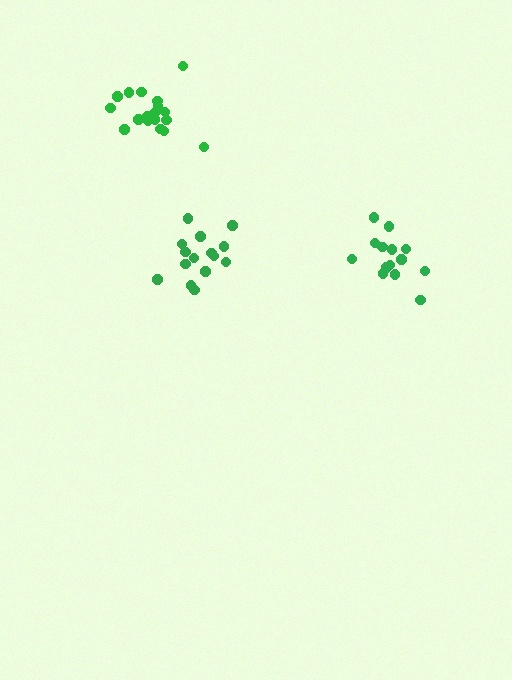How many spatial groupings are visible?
There are 3 spatial groupings.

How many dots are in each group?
Group 1: 15 dots, Group 2: 14 dots, Group 3: 18 dots (47 total).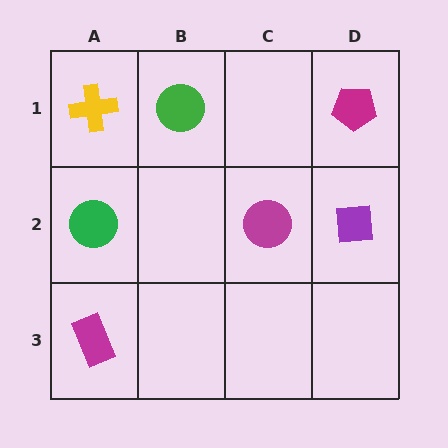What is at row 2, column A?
A green circle.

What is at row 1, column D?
A magenta pentagon.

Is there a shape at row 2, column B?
No, that cell is empty.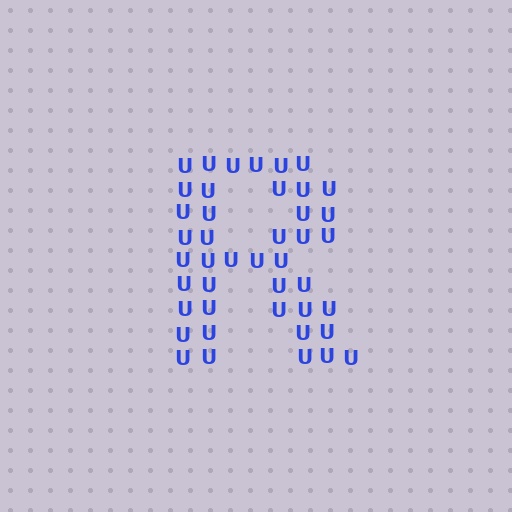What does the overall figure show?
The overall figure shows the letter R.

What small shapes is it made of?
It is made of small letter U's.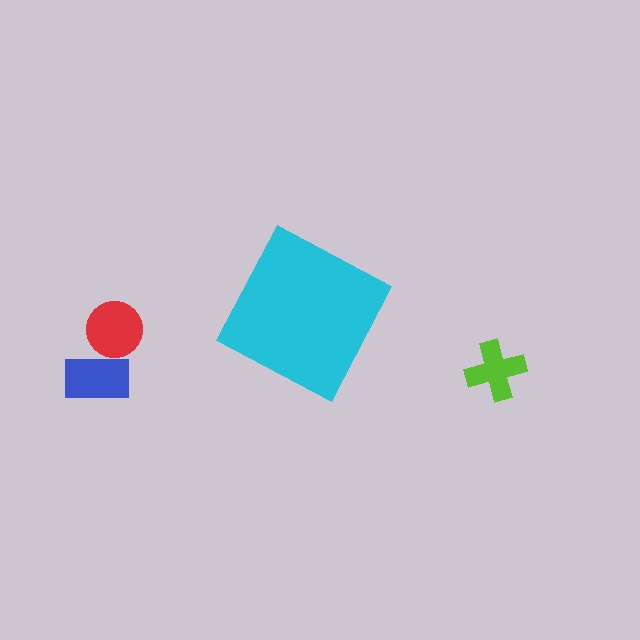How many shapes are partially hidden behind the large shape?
0 shapes are partially hidden.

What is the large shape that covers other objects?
A cyan diamond.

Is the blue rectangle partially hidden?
No, the blue rectangle is fully visible.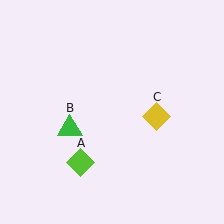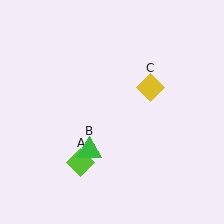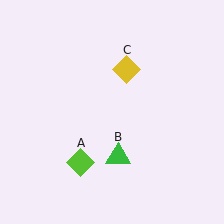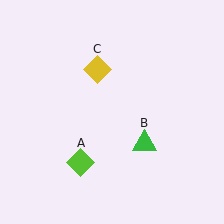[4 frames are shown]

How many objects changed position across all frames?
2 objects changed position: green triangle (object B), yellow diamond (object C).